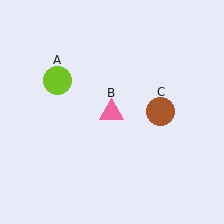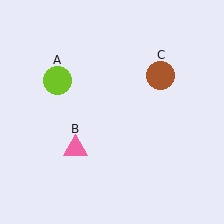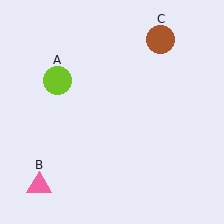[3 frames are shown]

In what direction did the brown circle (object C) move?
The brown circle (object C) moved up.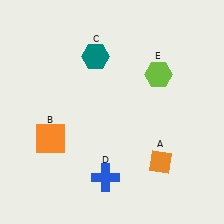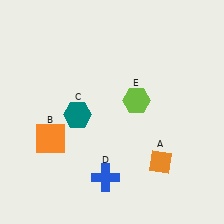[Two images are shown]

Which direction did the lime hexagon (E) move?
The lime hexagon (E) moved down.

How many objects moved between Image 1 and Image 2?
2 objects moved between the two images.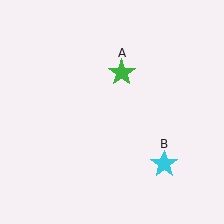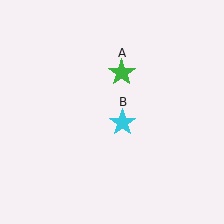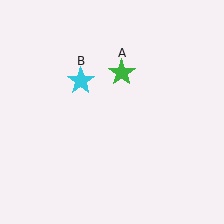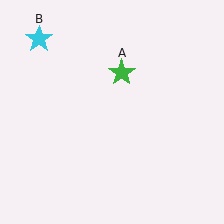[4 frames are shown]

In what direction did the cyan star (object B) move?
The cyan star (object B) moved up and to the left.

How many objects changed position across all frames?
1 object changed position: cyan star (object B).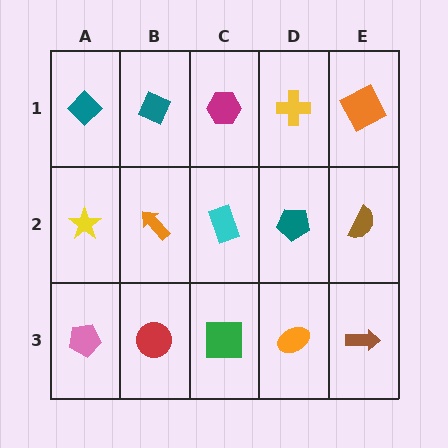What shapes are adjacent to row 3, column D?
A teal pentagon (row 2, column D), a green square (row 3, column C), a brown arrow (row 3, column E).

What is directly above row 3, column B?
An orange arrow.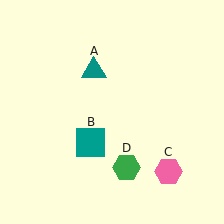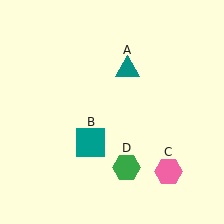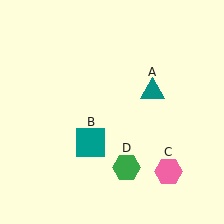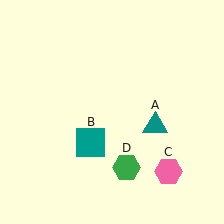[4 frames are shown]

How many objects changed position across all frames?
1 object changed position: teal triangle (object A).